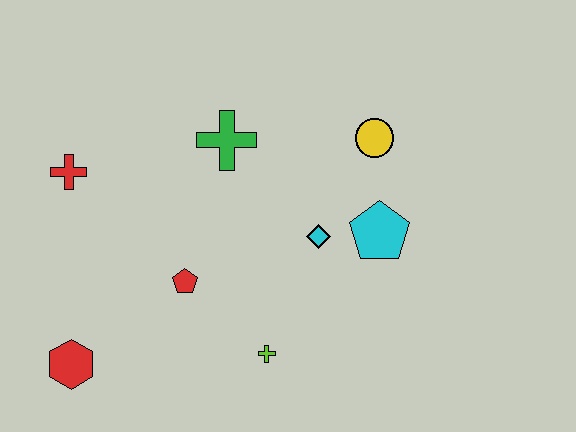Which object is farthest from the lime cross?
The red cross is farthest from the lime cross.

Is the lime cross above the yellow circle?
No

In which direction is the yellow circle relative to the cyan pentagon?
The yellow circle is above the cyan pentagon.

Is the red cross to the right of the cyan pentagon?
No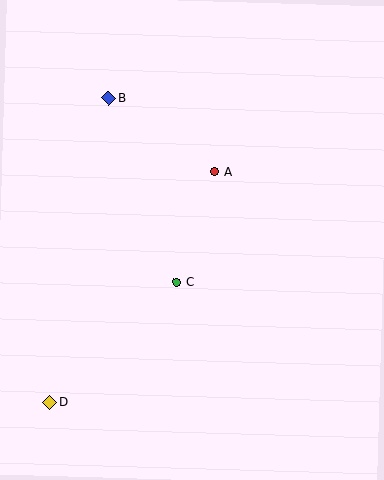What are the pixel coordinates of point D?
Point D is at (50, 402).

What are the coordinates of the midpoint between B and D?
The midpoint between B and D is at (79, 250).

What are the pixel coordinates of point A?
Point A is at (215, 172).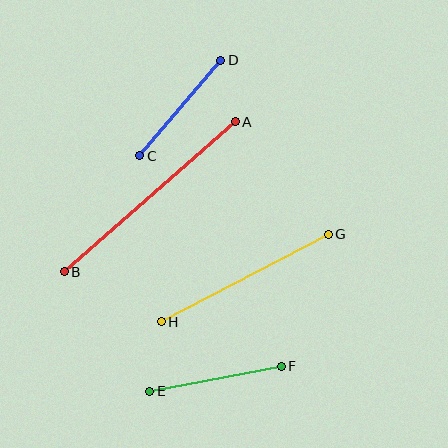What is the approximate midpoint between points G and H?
The midpoint is at approximately (245, 278) pixels.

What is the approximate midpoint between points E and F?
The midpoint is at approximately (216, 379) pixels.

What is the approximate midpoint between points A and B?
The midpoint is at approximately (150, 197) pixels.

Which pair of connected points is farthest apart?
Points A and B are farthest apart.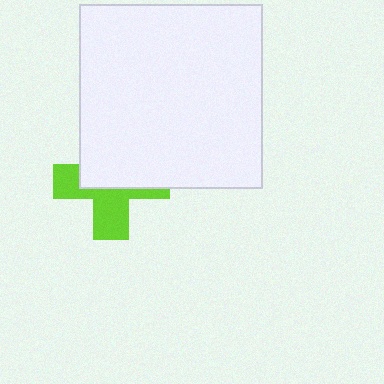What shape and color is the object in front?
The object in front is a white square.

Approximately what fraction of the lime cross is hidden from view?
Roughly 54% of the lime cross is hidden behind the white square.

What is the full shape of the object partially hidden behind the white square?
The partially hidden object is a lime cross.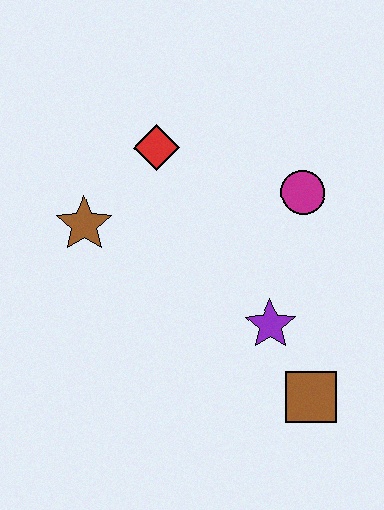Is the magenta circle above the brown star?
Yes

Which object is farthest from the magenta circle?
The brown star is farthest from the magenta circle.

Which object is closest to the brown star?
The red diamond is closest to the brown star.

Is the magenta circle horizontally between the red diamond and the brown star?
No